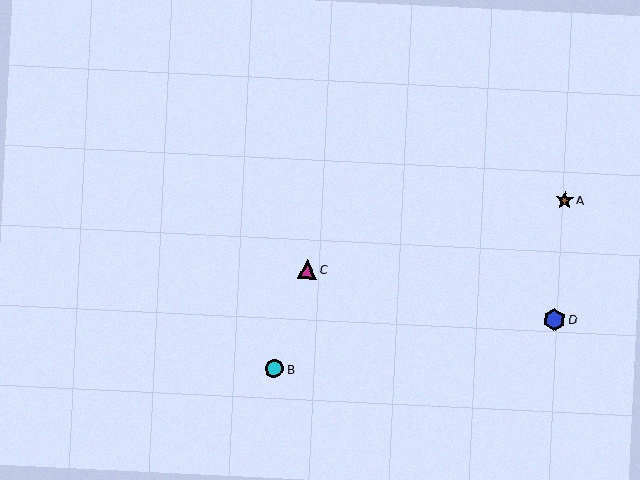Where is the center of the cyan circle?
The center of the cyan circle is at (274, 369).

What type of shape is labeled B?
Shape B is a cyan circle.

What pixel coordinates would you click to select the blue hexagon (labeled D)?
Click at (554, 320) to select the blue hexagon D.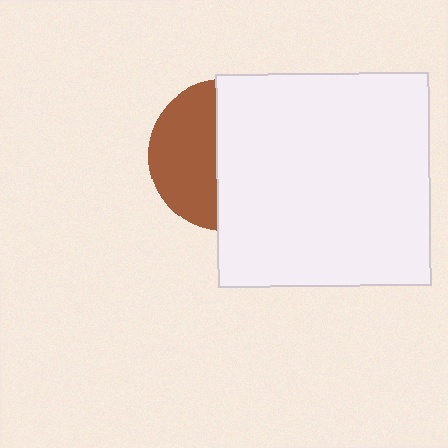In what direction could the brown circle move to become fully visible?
The brown circle could move left. That would shift it out from behind the white square entirely.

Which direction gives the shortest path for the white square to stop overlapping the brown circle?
Moving right gives the shortest separation.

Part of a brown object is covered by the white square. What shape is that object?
It is a circle.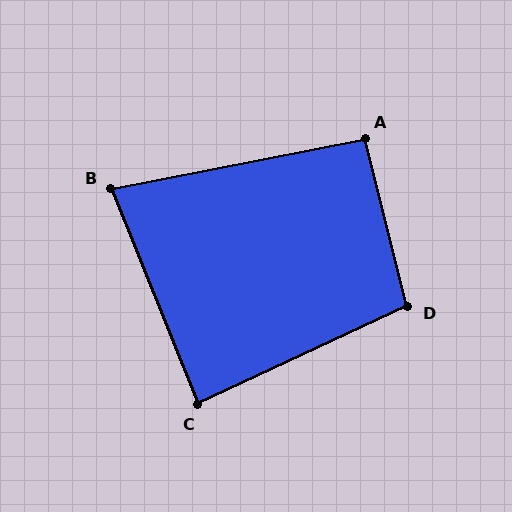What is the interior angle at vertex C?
Approximately 87 degrees (approximately right).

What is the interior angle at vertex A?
Approximately 93 degrees (approximately right).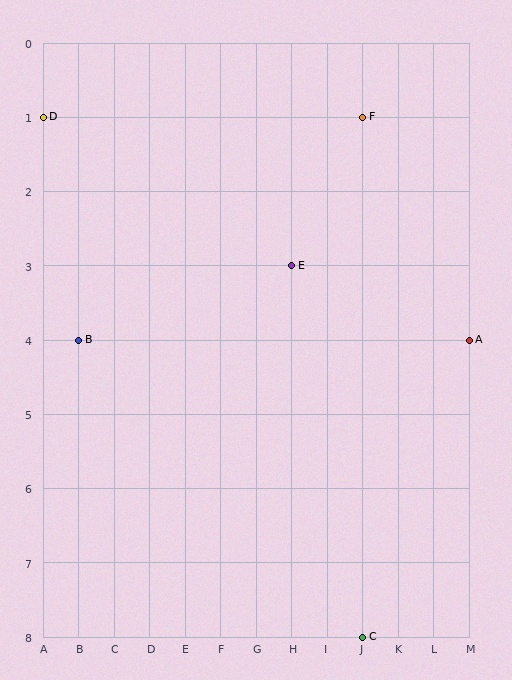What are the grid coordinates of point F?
Point F is at grid coordinates (J, 1).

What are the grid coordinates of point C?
Point C is at grid coordinates (J, 8).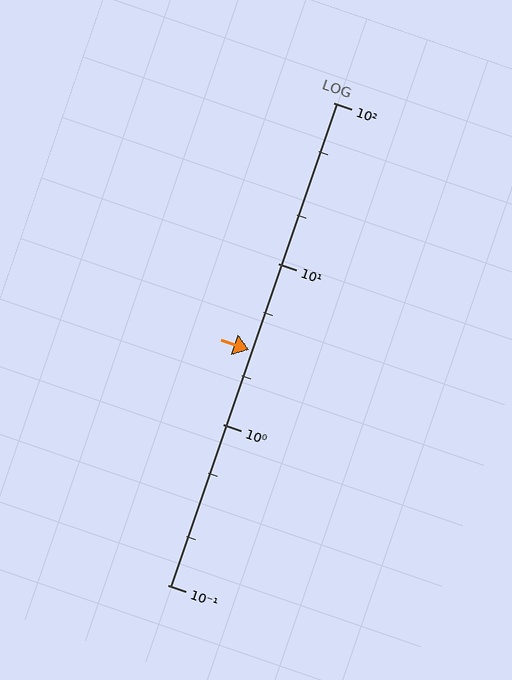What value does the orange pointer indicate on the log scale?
The pointer indicates approximately 2.9.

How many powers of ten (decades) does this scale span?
The scale spans 3 decades, from 0.1 to 100.